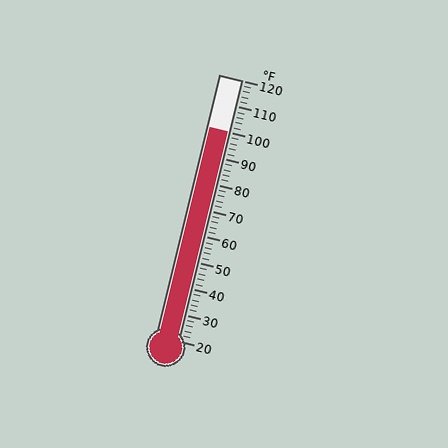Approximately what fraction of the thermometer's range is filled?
The thermometer is filled to approximately 80% of its range.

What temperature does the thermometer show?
The thermometer shows approximately 100°F.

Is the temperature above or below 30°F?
The temperature is above 30°F.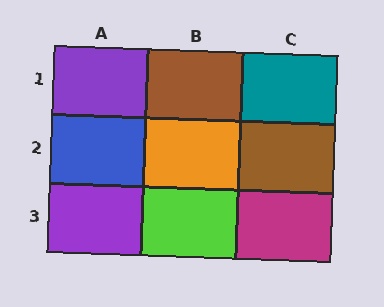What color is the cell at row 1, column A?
Purple.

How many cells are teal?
1 cell is teal.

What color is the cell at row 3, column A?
Purple.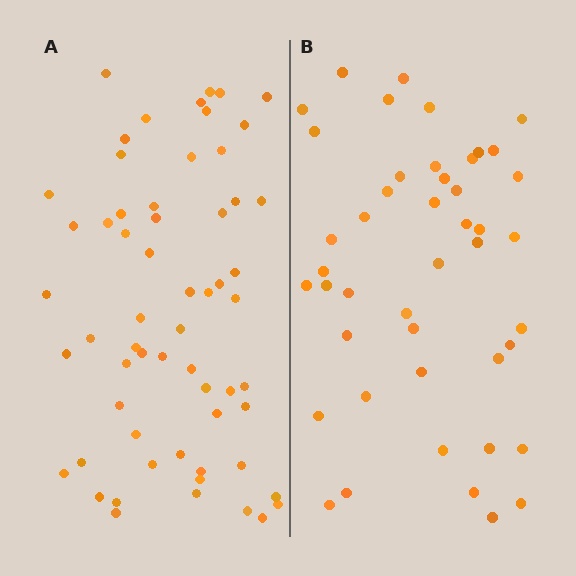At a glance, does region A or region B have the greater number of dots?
Region A (the left region) has more dots.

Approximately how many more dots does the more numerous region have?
Region A has approximately 15 more dots than region B.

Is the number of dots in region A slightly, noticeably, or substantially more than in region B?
Region A has noticeably more, but not dramatically so. The ratio is roughly 1.3 to 1.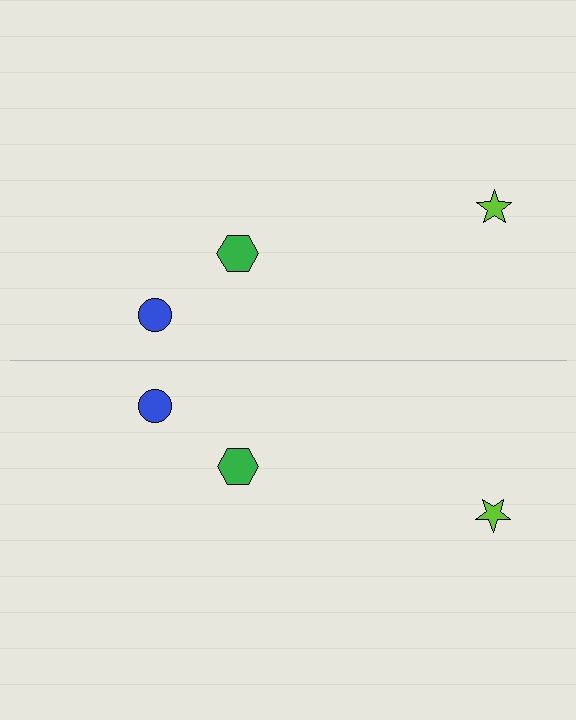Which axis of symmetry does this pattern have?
The pattern has a horizontal axis of symmetry running through the center of the image.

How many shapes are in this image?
There are 6 shapes in this image.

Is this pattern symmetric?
Yes, this pattern has bilateral (reflection) symmetry.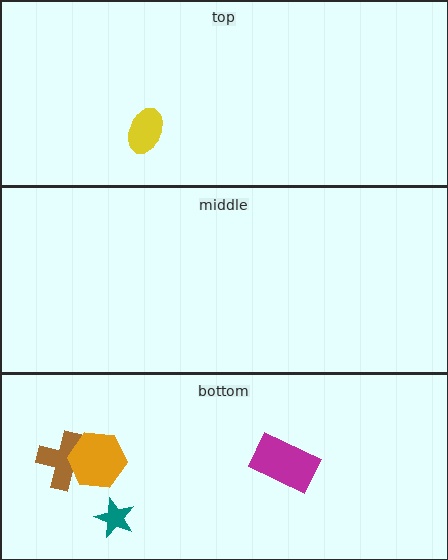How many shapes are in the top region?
1.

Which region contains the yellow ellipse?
The top region.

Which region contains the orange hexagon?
The bottom region.